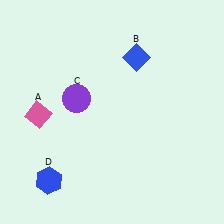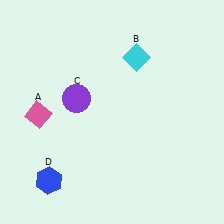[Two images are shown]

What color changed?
The diamond (B) changed from blue in Image 1 to cyan in Image 2.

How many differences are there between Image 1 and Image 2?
There is 1 difference between the two images.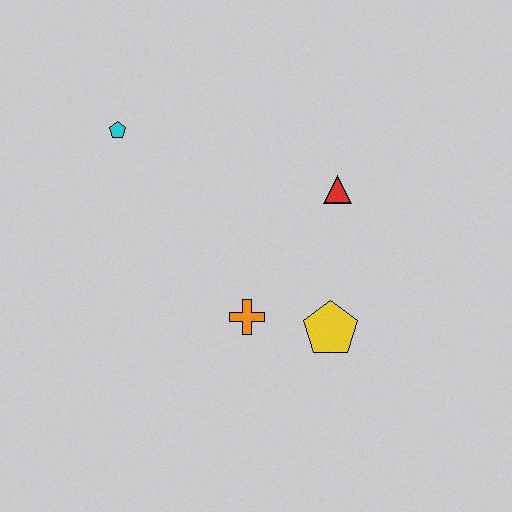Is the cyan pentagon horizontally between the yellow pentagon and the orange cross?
No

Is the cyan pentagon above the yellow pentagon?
Yes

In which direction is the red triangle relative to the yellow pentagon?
The red triangle is above the yellow pentagon.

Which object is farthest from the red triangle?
The cyan pentagon is farthest from the red triangle.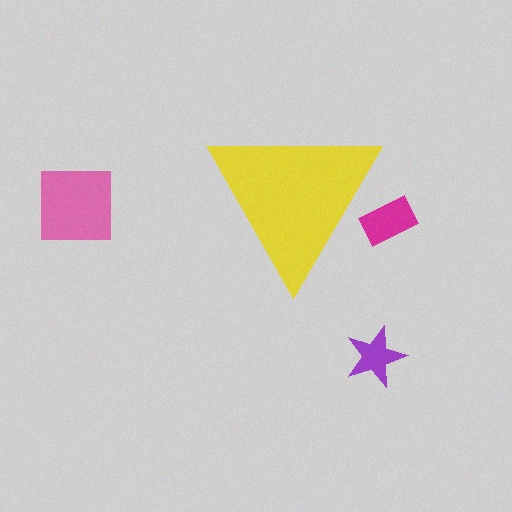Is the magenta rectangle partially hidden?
Yes, the magenta rectangle is partially hidden behind the yellow triangle.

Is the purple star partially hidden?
No, the purple star is fully visible.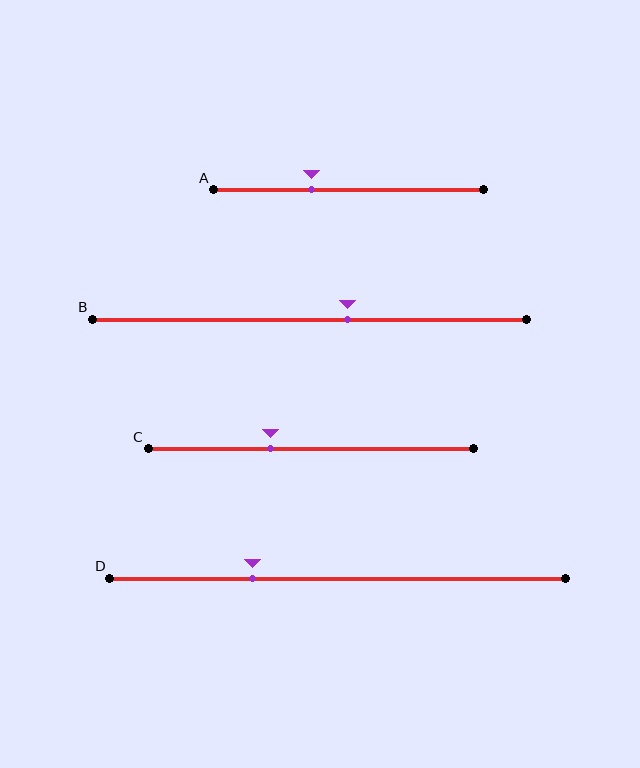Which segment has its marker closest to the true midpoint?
Segment B has its marker closest to the true midpoint.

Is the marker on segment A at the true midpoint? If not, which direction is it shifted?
No, the marker on segment A is shifted to the left by about 14% of the segment length.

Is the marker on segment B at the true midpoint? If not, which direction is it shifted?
No, the marker on segment B is shifted to the right by about 9% of the segment length.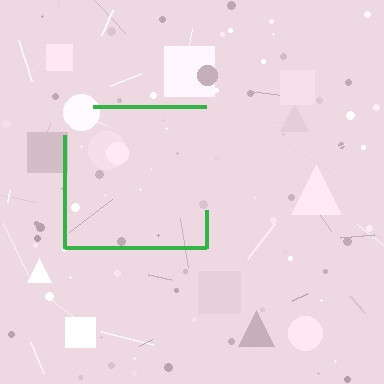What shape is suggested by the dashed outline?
The dashed outline suggests a square.